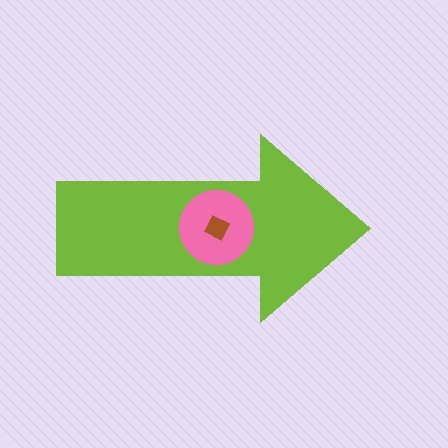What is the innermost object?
The brown square.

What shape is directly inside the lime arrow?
The pink circle.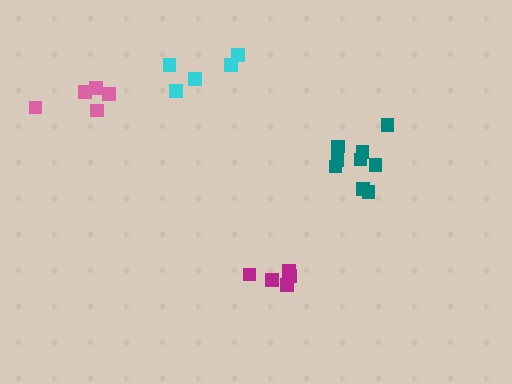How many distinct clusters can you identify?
There are 4 distinct clusters.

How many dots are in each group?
Group 1: 5 dots, Group 2: 5 dots, Group 3: 5 dots, Group 4: 9 dots (24 total).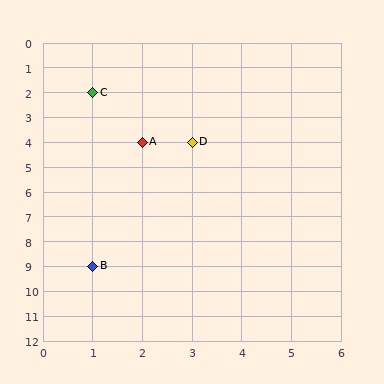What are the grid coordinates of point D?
Point D is at grid coordinates (3, 4).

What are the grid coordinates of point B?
Point B is at grid coordinates (1, 9).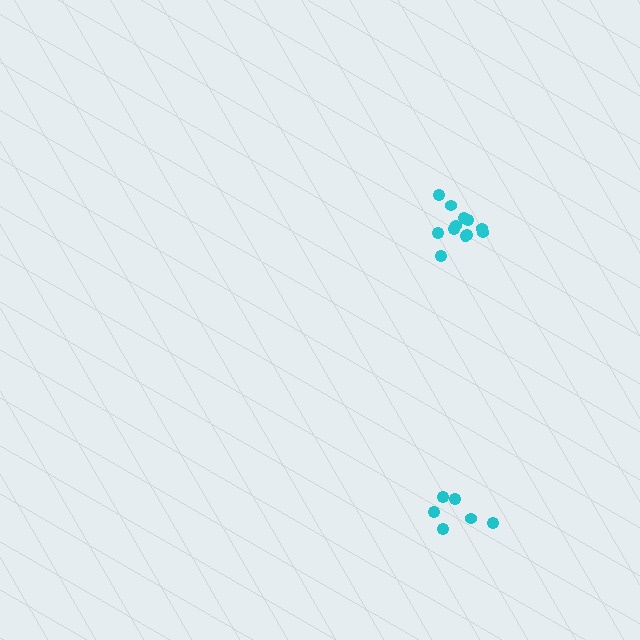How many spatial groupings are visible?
There are 2 spatial groupings.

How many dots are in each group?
Group 1: 12 dots, Group 2: 6 dots (18 total).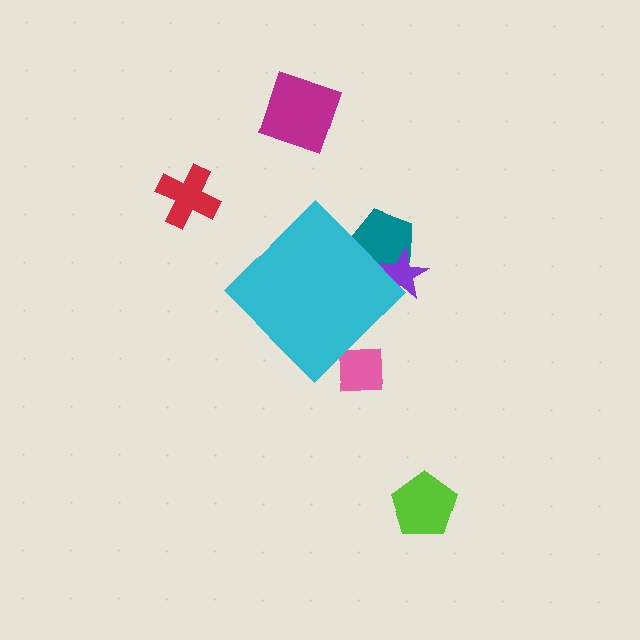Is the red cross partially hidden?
No, the red cross is fully visible.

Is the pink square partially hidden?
Yes, the pink square is partially hidden behind the cyan diamond.